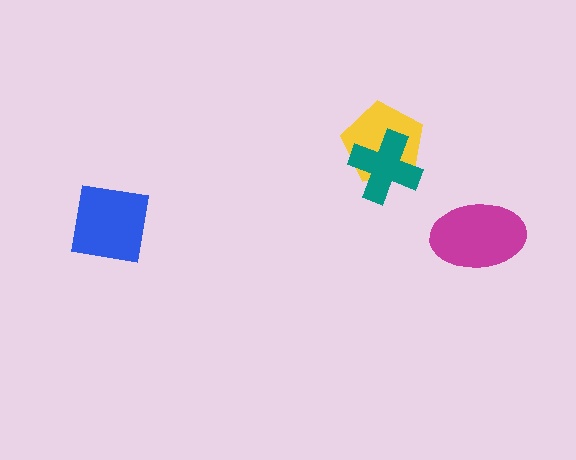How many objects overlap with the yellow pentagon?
1 object overlaps with the yellow pentagon.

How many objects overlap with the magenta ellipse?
0 objects overlap with the magenta ellipse.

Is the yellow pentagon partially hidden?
Yes, it is partially covered by another shape.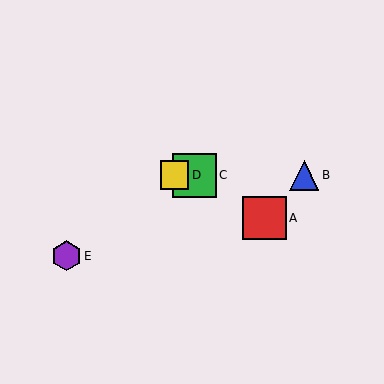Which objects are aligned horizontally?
Objects B, C, D are aligned horizontally.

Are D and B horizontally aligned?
Yes, both are at y≈175.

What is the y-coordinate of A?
Object A is at y≈218.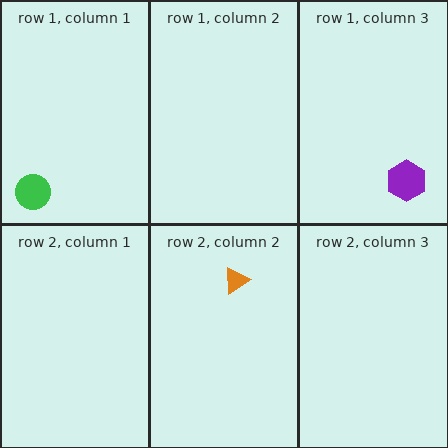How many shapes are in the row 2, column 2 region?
1.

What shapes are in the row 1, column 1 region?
The green circle.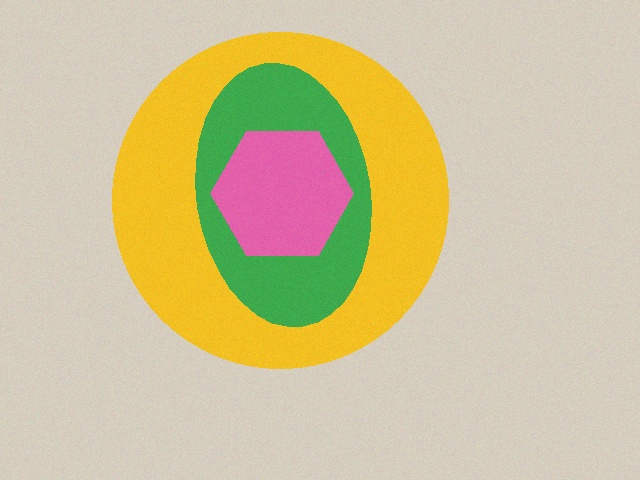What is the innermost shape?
The pink hexagon.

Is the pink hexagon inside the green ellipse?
Yes.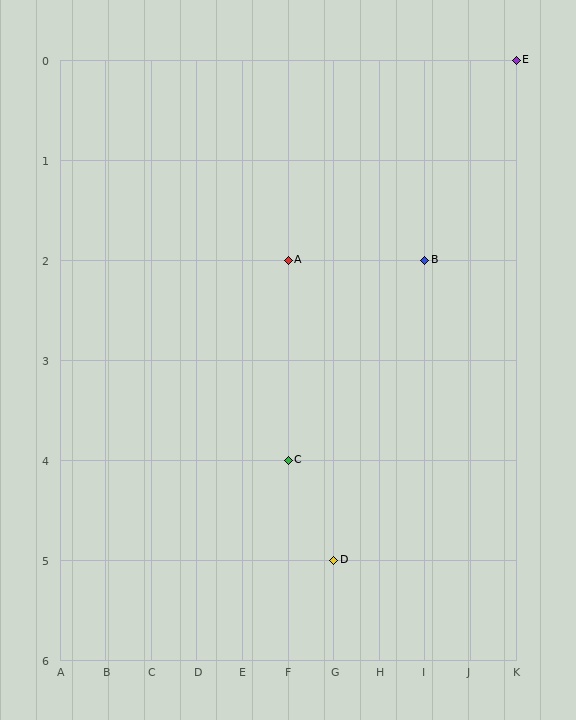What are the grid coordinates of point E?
Point E is at grid coordinates (K, 0).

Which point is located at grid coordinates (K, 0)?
Point E is at (K, 0).